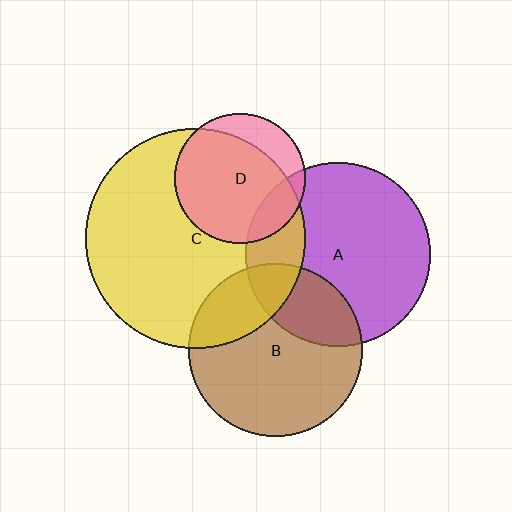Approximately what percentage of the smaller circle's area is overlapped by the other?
Approximately 15%.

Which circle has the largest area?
Circle C (yellow).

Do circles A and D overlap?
Yes.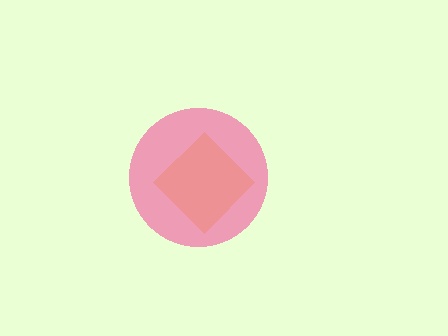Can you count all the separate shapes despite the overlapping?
Yes, there are 2 separate shapes.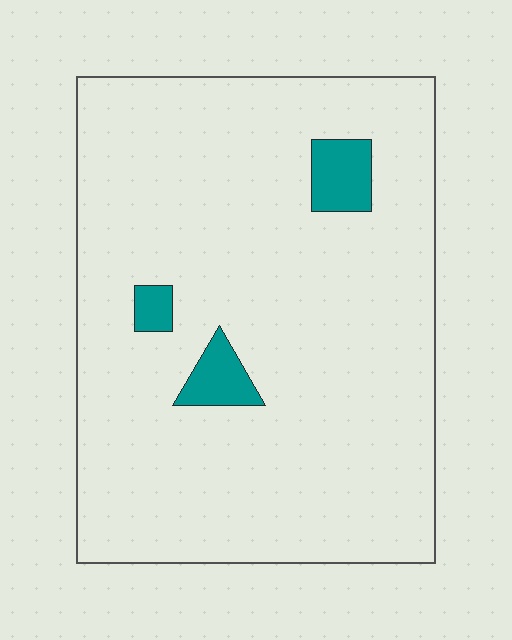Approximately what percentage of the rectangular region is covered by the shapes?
Approximately 5%.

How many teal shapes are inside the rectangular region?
3.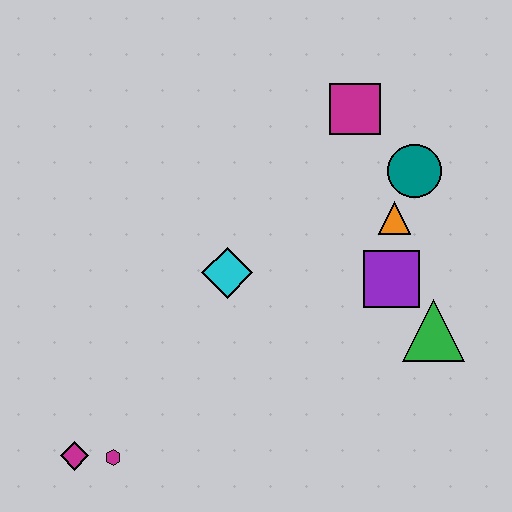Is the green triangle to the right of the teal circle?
Yes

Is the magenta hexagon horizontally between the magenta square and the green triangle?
No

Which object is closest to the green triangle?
The purple square is closest to the green triangle.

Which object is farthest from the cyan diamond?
The magenta diamond is farthest from the cyan diamond.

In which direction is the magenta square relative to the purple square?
The magenta square is above the purple square.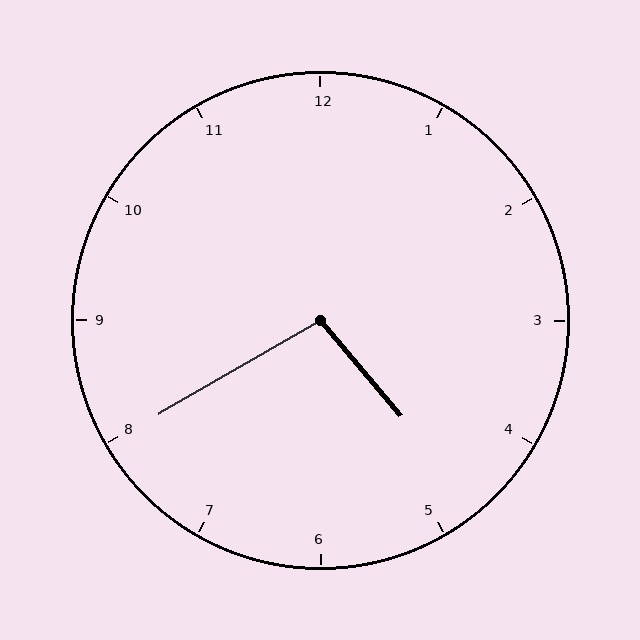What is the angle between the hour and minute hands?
Approximately 100 degrees.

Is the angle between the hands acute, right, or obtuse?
It is obtuse.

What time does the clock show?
4:40.